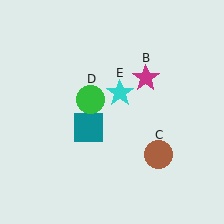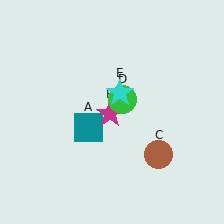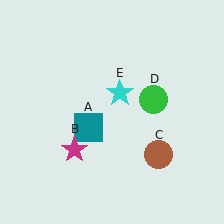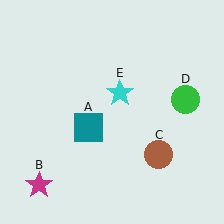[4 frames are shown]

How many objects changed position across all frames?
2 objects changed position: magenta star (object B), green circle (object D).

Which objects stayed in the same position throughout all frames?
Teal square (object A) and brown circle (object C) and cyan star (object E) remained stationary.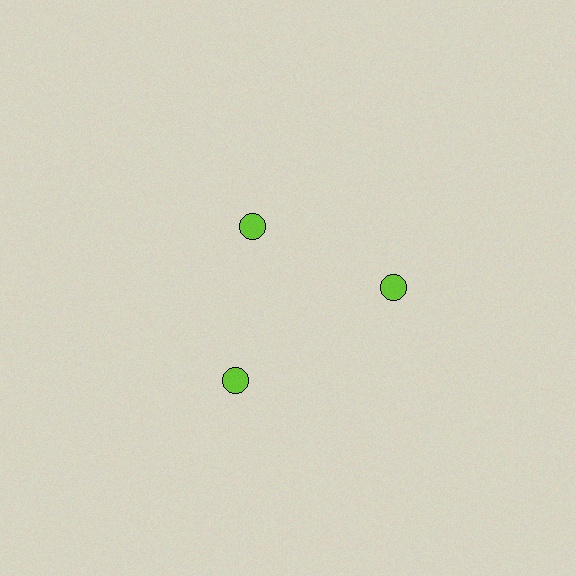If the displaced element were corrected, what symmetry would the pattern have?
It would have 3-fold rotational symmetry — the pattern would map onto itself every 120 degrees.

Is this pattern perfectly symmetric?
No. The 3 lime circles are arranged in a ring, but one element near the 11 o'clock position is pulled inward toward the center, breaking the 3-fold rotational symmetry.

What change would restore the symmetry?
The symmetry would be restored by moving it outward, back onto the ring so that all 3 circles sit at equal angles and equal distance from the center.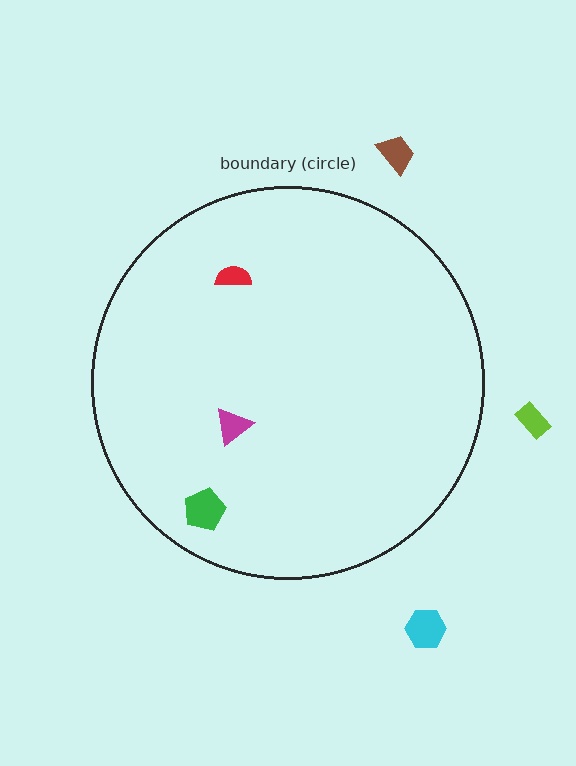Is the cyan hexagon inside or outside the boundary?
Outside.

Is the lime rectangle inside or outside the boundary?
Outside.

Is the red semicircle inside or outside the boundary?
Inside.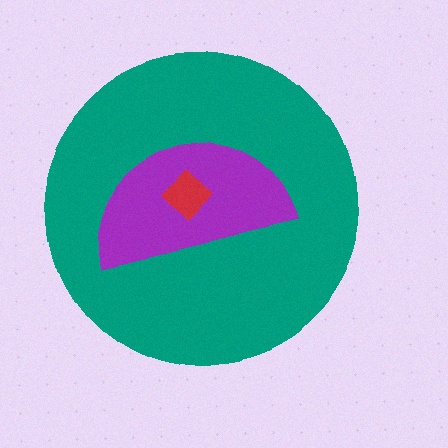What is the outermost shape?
The teal circle.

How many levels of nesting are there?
3.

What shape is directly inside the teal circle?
The purple semicircle.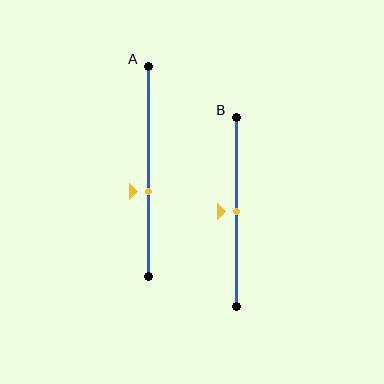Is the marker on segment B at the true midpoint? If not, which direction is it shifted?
Yes, the marker on segment B is at the true midpoint.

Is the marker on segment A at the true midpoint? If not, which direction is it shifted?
No, the marker on segment A is shifted downward by about 10% of the segment length.